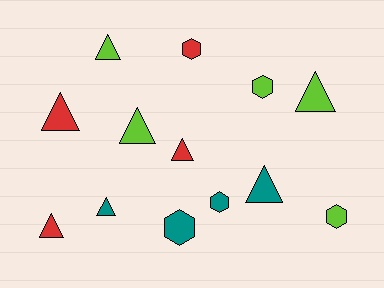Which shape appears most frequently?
Triangle, with 8 objects.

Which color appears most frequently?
Lime, with 5 objects.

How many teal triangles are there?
There are 2 teal triangles.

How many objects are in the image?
There are 13 objects.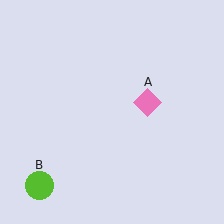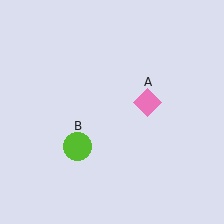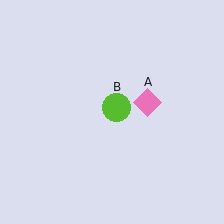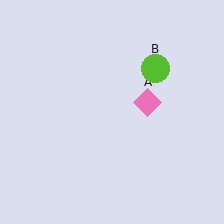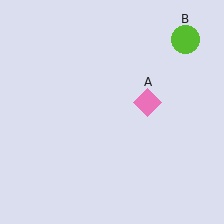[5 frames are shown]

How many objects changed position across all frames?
1 object changed position: lime circle (object B).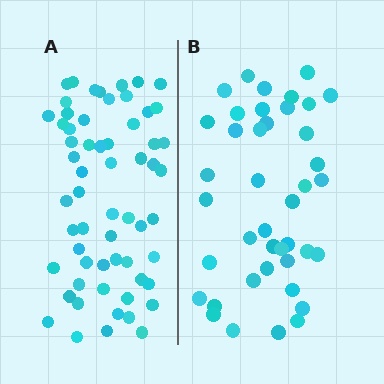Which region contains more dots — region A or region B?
Region A (the left region) has more dots.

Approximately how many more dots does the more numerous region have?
Region A has approximately 20 more dots than region B.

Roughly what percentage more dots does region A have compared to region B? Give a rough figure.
About 45% more.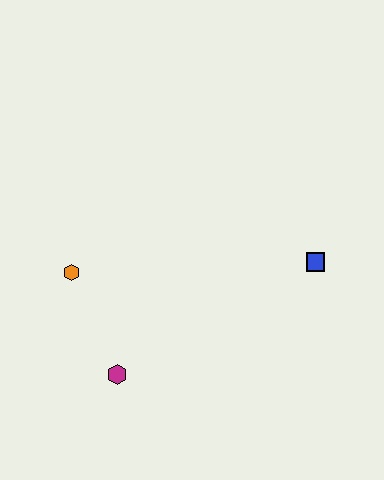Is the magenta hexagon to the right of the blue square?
No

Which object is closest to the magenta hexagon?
The orange hexagon is closest to the magenta hexagon.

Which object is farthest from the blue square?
The orange hexagon is farthest from the blue square.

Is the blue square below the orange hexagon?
No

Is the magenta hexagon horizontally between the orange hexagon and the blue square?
Yes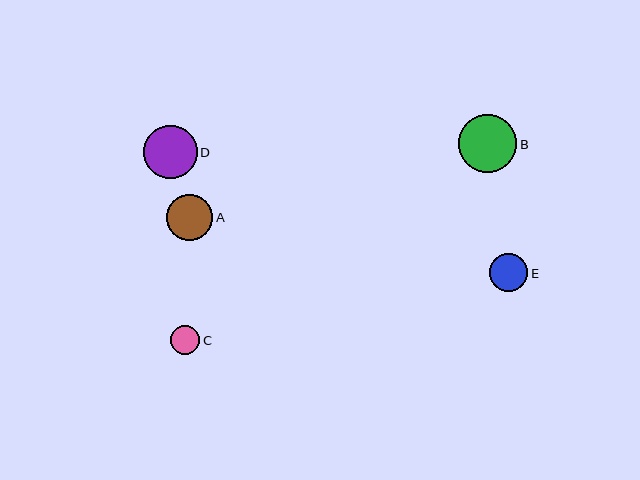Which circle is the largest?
Circle B is the largest with a size of approximately 59 pixels.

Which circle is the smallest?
Circle C is the smallest with a size of approximately 29 pixels.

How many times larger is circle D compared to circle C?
Circle D is approximately 1.8 times the size of circle C.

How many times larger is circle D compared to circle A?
Circle D is approximately 1.2 times the size of circle A.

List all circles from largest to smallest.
From largest to smallest: B, D, A, E, C.